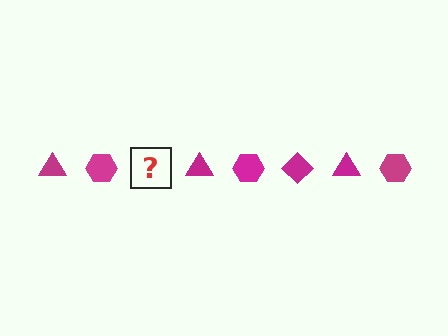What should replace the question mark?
The question mark should be replaced with a magenta diamond.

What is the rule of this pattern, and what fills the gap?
The rule is that the pattern cycles through triangle, hexagon, diamond shapes in magenta. The gap should be filled with a magenta diamond.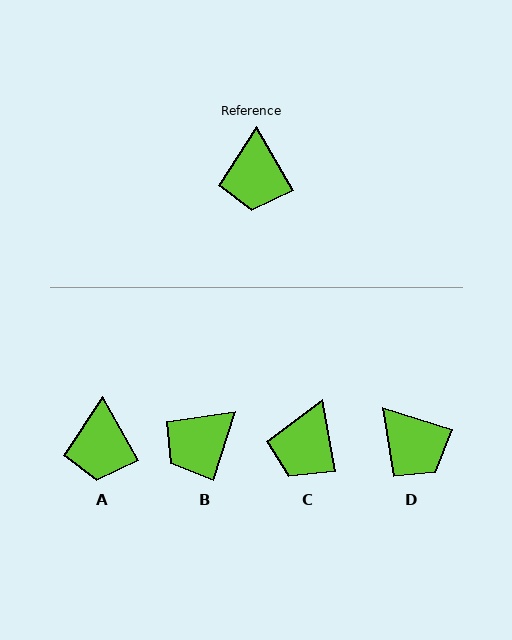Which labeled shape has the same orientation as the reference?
A.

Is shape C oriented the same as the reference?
No, it is off by about 20 degrees.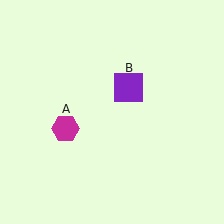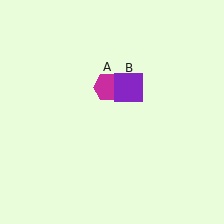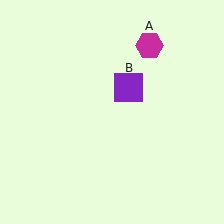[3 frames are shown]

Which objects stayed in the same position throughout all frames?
Purple square (object B) remained stationary.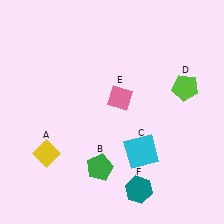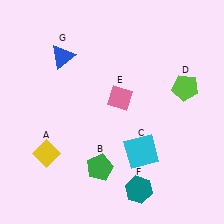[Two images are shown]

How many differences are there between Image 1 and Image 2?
There is 1 difference between the two images.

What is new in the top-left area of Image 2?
A blue triangle (G) was added in the top-left area of Image 2.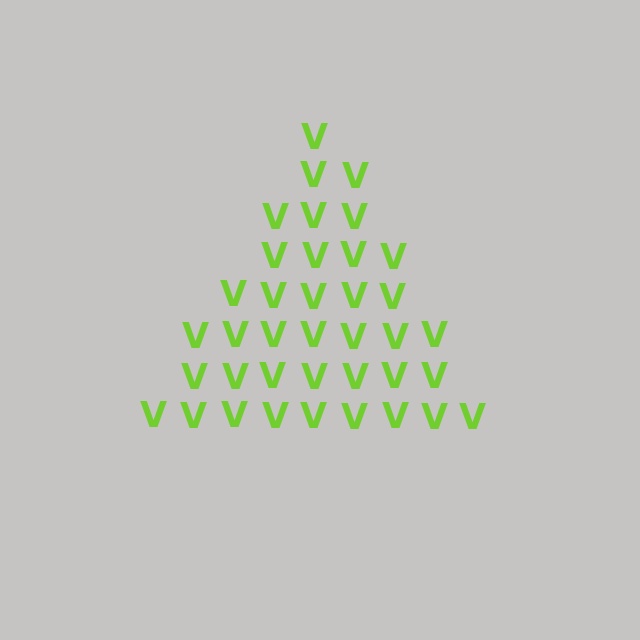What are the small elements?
The small elements are letter V's.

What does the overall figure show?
The overall figure shows a triangle.